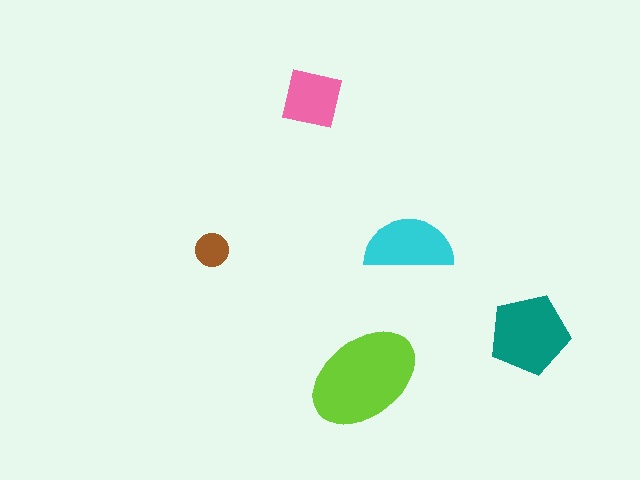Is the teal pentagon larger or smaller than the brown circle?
Larger.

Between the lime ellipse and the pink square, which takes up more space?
The lime ellipse.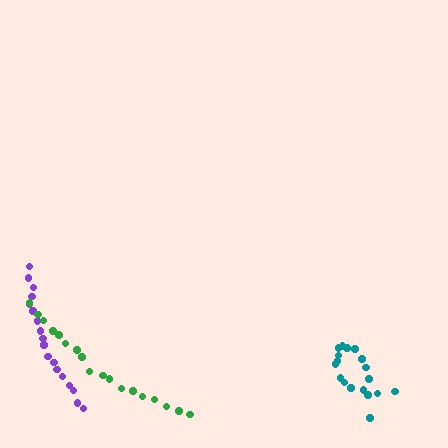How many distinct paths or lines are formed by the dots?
There are 3 distinct paths.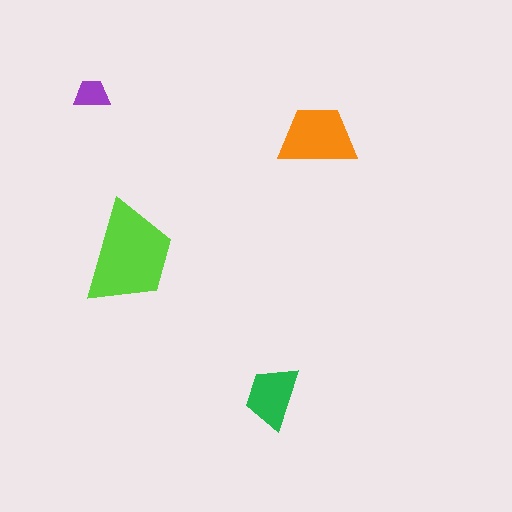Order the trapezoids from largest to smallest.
the lime one, the orange one, the green one, the purple one.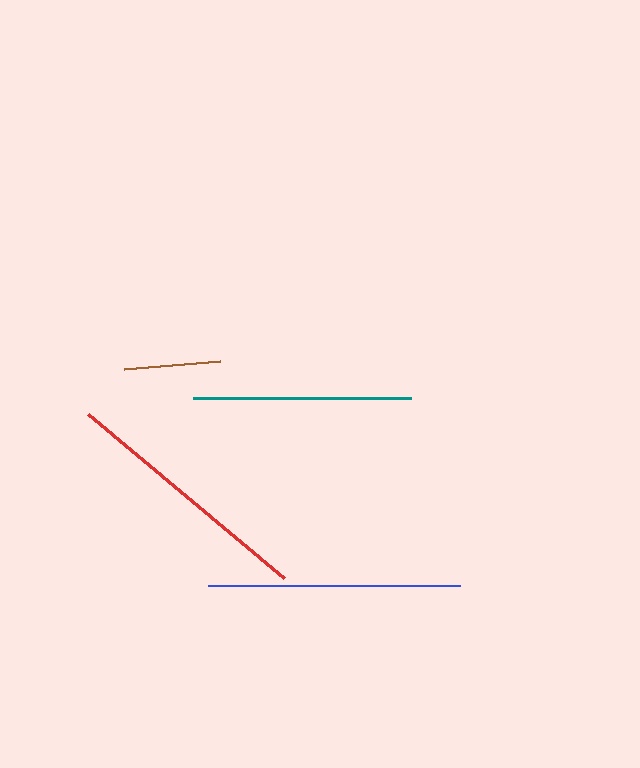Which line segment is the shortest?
The brown line is the shortest at approximately 96 pixels.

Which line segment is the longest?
The red line is the longest at approximately 255 pixels.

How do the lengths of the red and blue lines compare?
The red and blue lines are approximately the same length.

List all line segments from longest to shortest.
From longest to shortest: red, blue, teal, brown.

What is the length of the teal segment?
The teal segment is approximately 218 pixels long.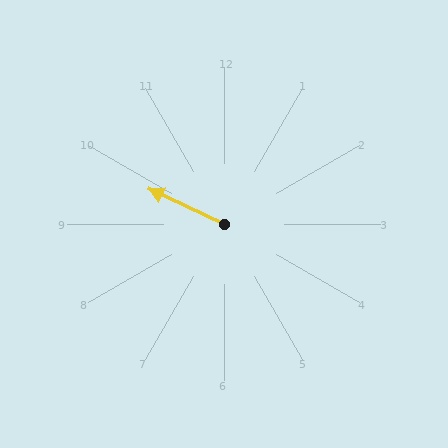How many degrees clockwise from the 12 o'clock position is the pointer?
Approximately 295 degrees.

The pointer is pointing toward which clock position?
Roughly 10 o'clock.